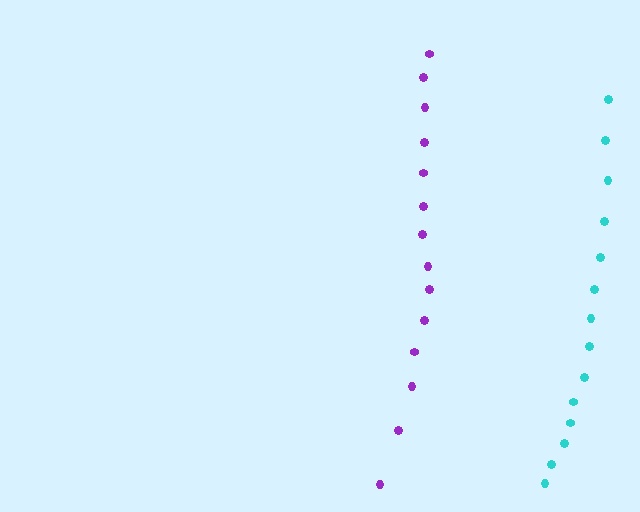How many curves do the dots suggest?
There are 2 distinct paths.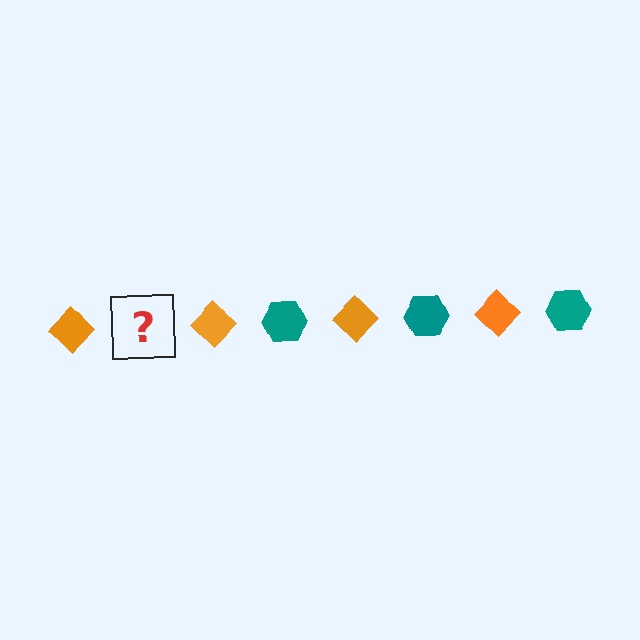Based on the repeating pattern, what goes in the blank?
The blank should be a teal hexagon.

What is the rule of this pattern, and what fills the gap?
The rule is that the pattern alternates between orange diamond and teal hexagon. The gap should be filled with a teal hexagon.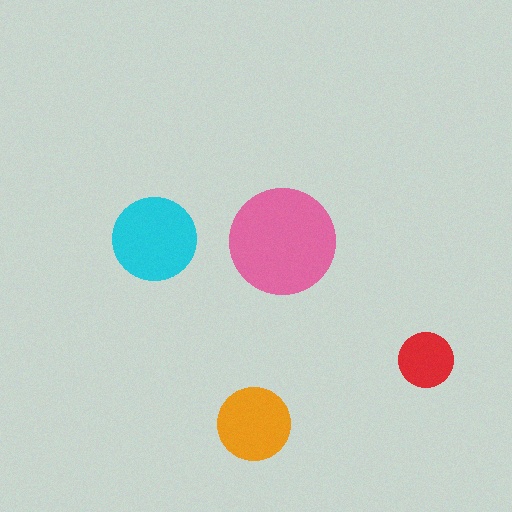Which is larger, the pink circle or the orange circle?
The pink one.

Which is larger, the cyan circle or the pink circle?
The pink one.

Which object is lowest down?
The orange circle is bottommost.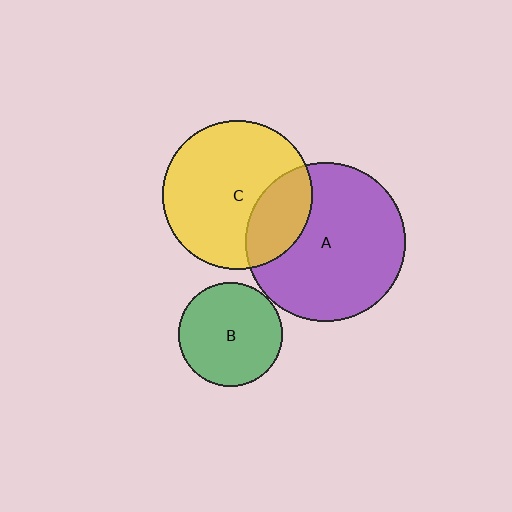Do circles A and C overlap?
Yes.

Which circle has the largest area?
Circle A (purple).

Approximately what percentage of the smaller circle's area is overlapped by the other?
Approximately 25%.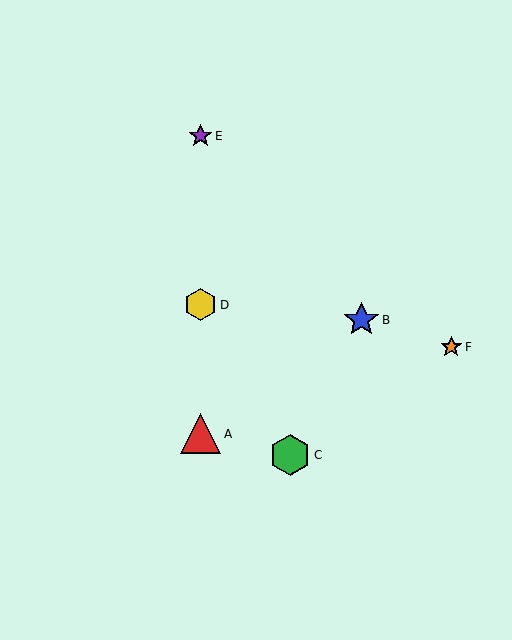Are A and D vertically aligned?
Yes, both are at x≈200.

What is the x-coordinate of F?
Object F is at x≈451.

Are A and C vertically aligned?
No, A is at x≈200 and C is at x≈290.